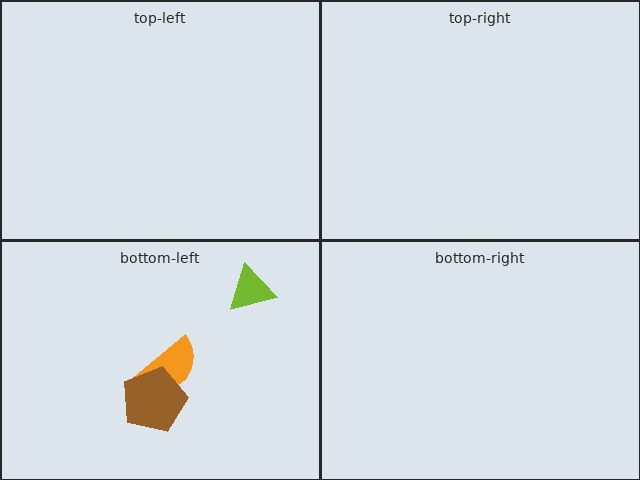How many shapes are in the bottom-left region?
3.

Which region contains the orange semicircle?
The bottom-left region.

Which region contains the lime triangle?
The bottom-left region.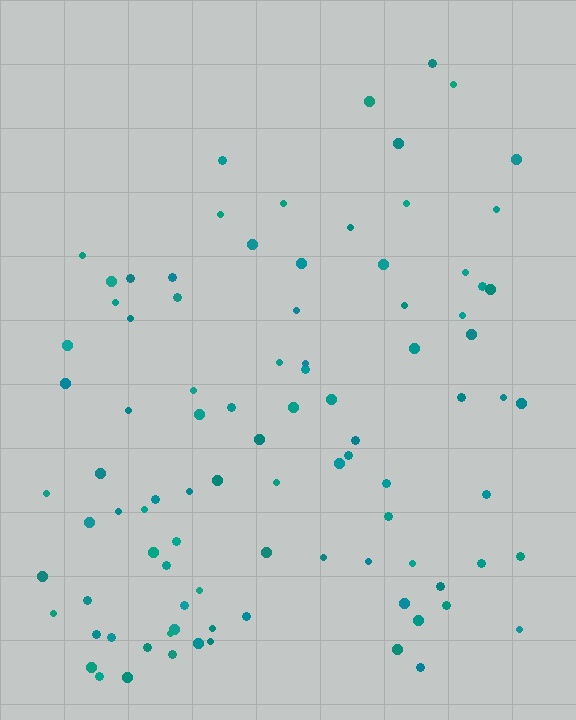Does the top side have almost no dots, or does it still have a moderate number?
Still a moderate number, just noticeably fewer than the bottom.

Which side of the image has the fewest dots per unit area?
The top.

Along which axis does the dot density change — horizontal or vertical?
Vertical.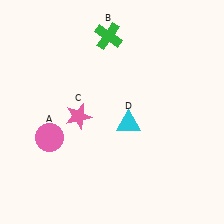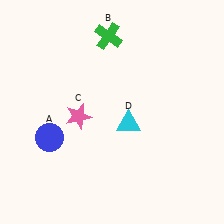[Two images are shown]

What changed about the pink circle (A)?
In Image 1, A is pink. In Image 2, it changed to blue.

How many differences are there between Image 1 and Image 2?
There is 1 difference between the two images.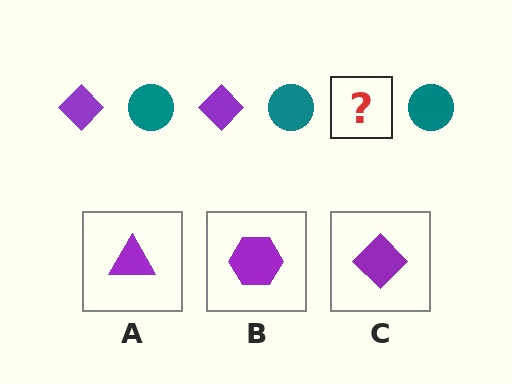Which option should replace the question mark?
Option C.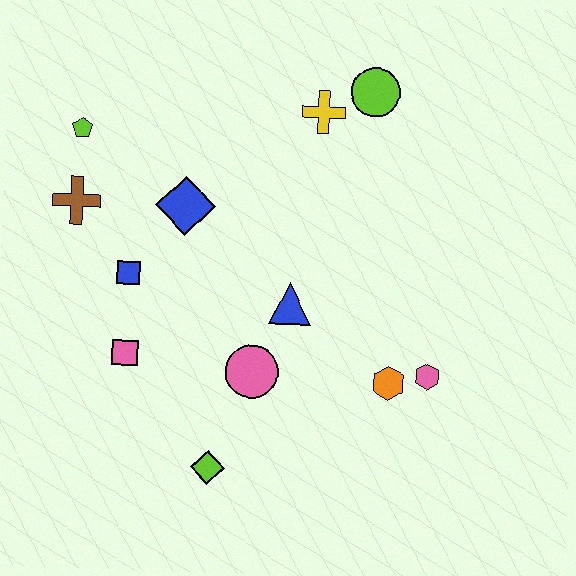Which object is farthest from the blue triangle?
The lime pentagon is farthest from the blue triangle.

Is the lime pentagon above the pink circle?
Yes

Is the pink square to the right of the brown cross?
Yes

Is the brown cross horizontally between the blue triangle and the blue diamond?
No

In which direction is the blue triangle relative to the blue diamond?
The blue triangle is to the right of the blue diamond.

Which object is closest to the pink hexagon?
The orange hexagon is closest to the pink hexagon.